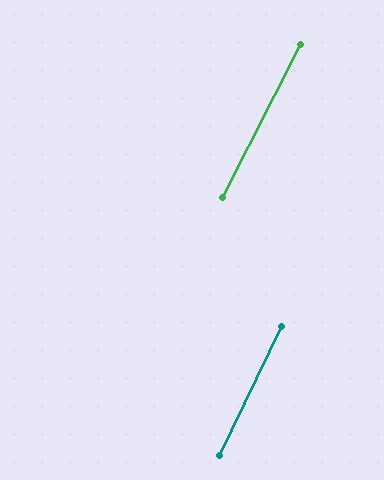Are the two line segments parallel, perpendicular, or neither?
Parallel — their directions differ by only 1.6°.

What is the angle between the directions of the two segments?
Approximately 2 degrees.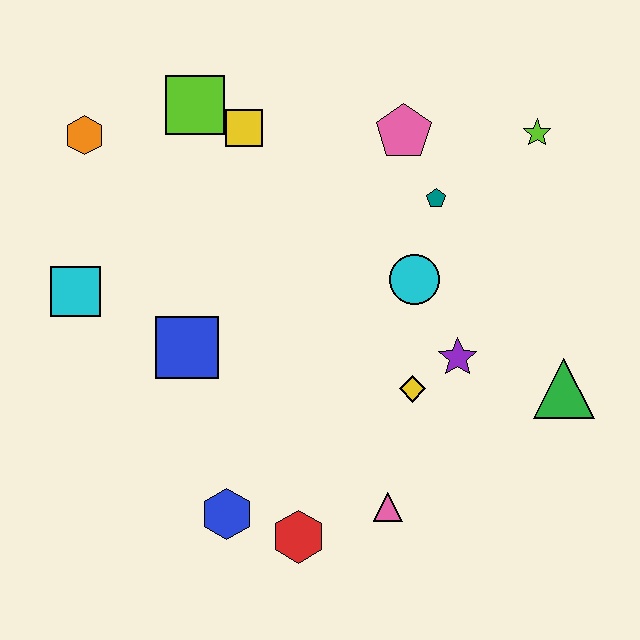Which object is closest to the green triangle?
The purple star is closest to the green triangle.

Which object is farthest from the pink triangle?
The orange hexagon is farthest from the pink triangle.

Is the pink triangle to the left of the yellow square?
No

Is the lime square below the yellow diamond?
No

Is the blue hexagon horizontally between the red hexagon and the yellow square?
No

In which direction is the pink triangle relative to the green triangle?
The pink triangle is to the left of the green triangle.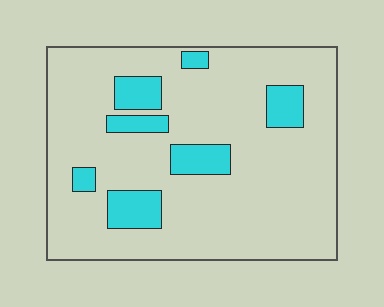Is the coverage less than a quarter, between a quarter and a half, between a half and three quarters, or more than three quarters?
Less than a quarter.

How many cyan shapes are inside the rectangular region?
7.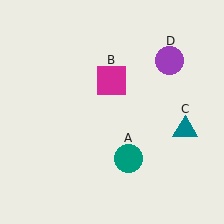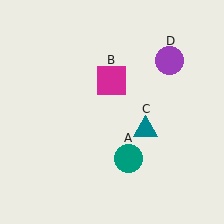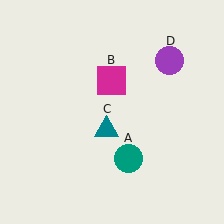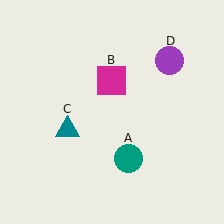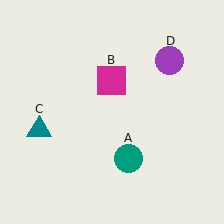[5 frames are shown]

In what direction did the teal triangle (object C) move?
The teal triangle (object C) moved left.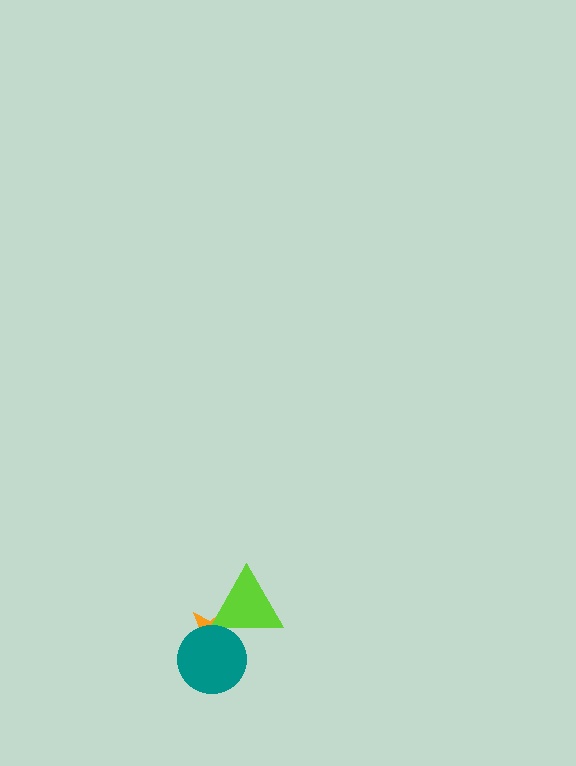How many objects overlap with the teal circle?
2 objects overlap with the teal circle.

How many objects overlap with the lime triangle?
2 objects overlap with the lime triangle.